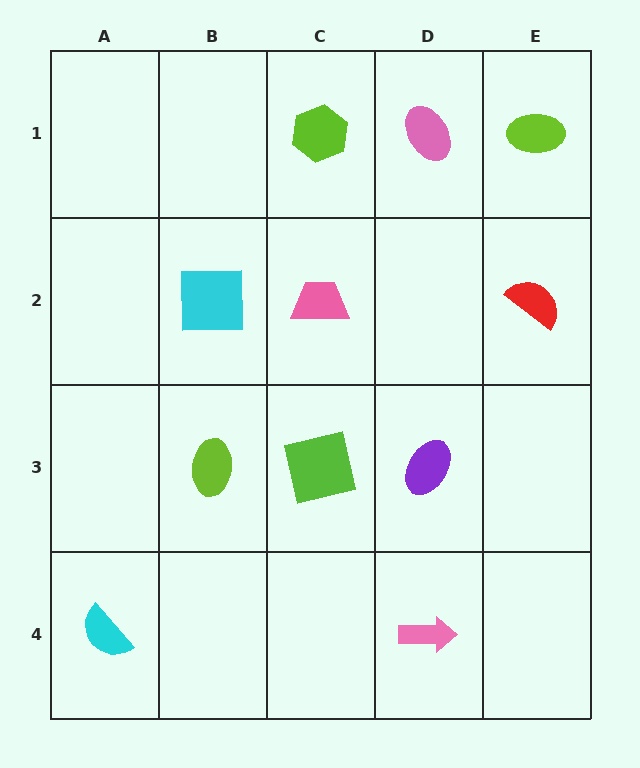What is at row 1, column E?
A lime ellipse.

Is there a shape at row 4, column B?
No, that cell is empty.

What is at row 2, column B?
A cyan square.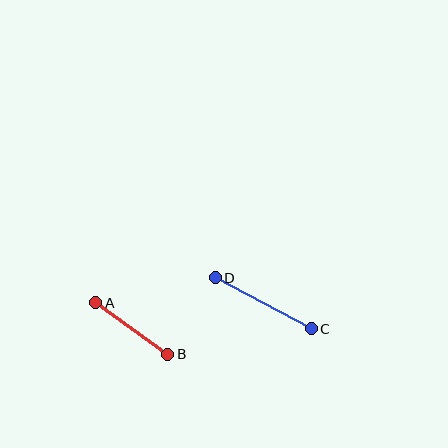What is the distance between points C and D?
The distance is approximately 109 pixels.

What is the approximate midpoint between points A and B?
The midpoint is at approximately (132, 328) pixels.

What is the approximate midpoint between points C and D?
The midpoint is at approximately (263, 303) pixels.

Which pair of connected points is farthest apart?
Points C and D are farthest apart.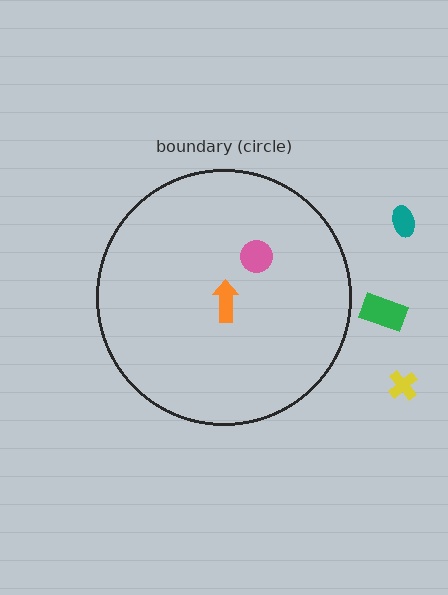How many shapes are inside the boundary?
2 inside, 3 outside.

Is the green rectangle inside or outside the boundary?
Outside.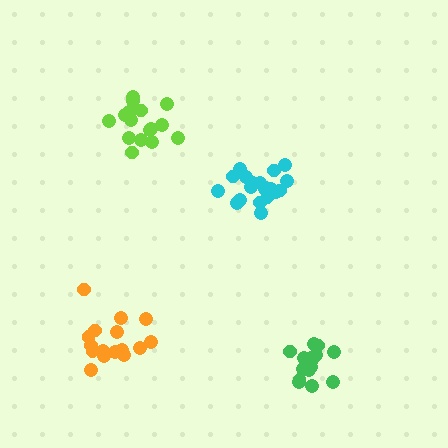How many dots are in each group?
Group 1: 17 dots, Group 2: 16 dots, Group 3: 16 dots, Group 4: 20 dots (69 total).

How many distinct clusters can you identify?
There are 4 distinct clusters.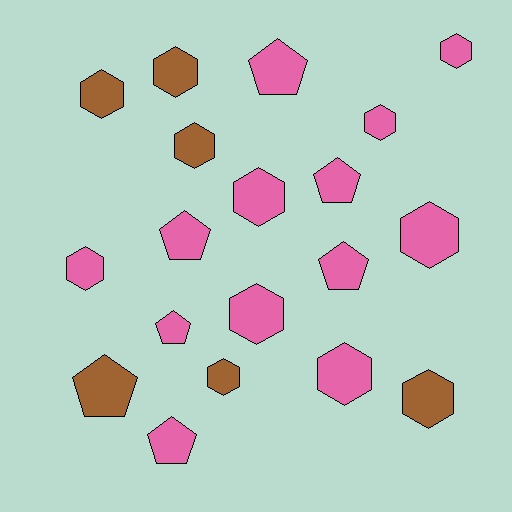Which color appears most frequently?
Pink, with 13 objects.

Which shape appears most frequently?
Hexagon, with 12 objects.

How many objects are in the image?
There are 19 objects.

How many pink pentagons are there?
There are 6 pink pentagons.